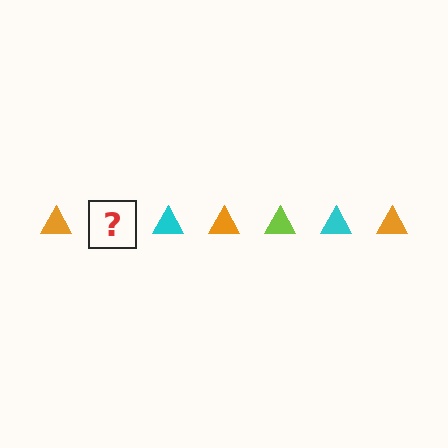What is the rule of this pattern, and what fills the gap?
The rule is that the pattern cycles through orange, lime, cyan triangles. The gap should be filled with a lime triangle.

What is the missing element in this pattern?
The missing element is a lime triangle.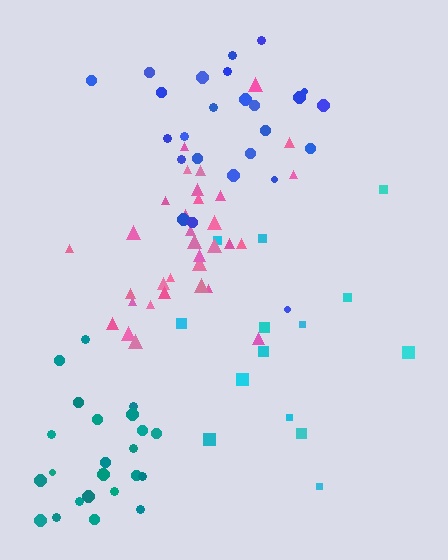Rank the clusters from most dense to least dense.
pink, blue, teal, cyan.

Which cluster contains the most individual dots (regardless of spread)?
Pink (34).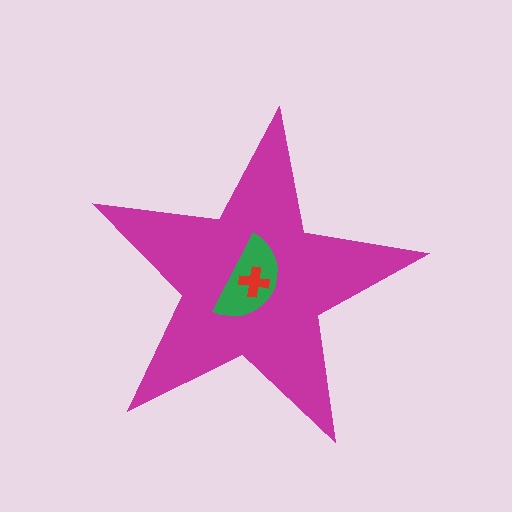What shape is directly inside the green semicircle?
The red cross.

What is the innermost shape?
The red cross.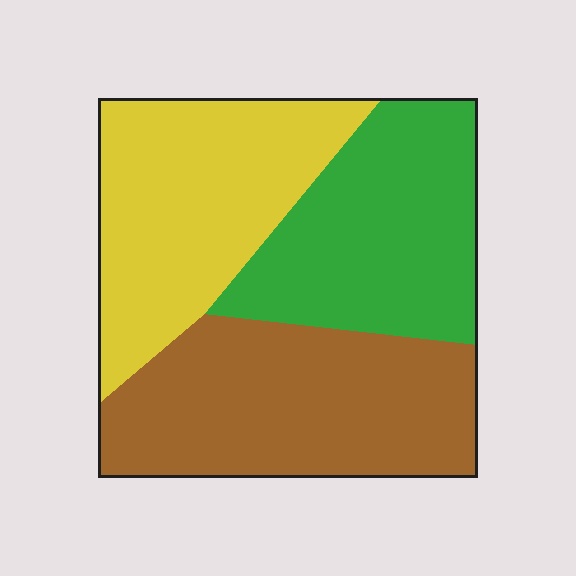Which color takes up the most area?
Brown, at roughly 35%.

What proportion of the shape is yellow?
Yellow takes up about one third (1/3) of the shape.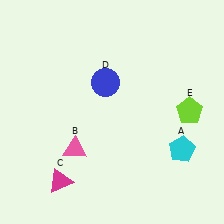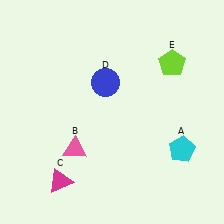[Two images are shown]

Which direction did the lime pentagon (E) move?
The lime pentagon (E) moved up.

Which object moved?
The lime pentagon (E) moved up.